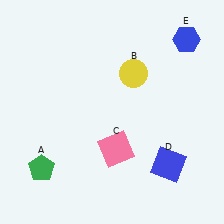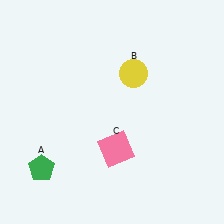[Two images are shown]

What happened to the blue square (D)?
The blue square (D) was removed in Image 2. It was in the bottom-right area of Image 1.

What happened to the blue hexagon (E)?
The blue hexagon (E) was removed in Image 2. It was in the top-right area of Image 1.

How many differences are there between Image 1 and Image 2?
There are 2 differences between the two images.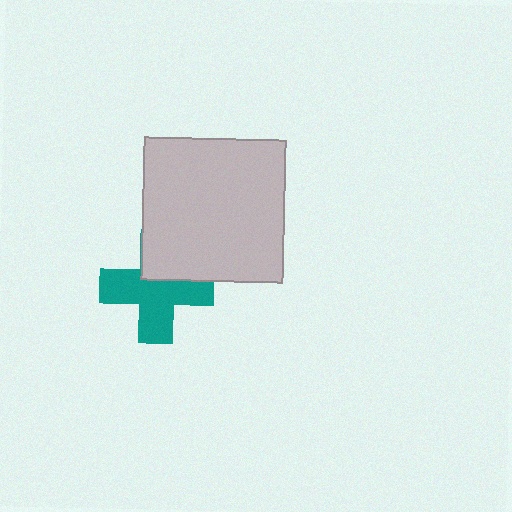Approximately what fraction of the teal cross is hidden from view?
Roughly 32% of the teal cross is hidden behind the light gray square.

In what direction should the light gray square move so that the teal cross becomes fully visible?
The light gray square should move up. That is the shortest direction to clear the overlap and leave the teal cross fully visible.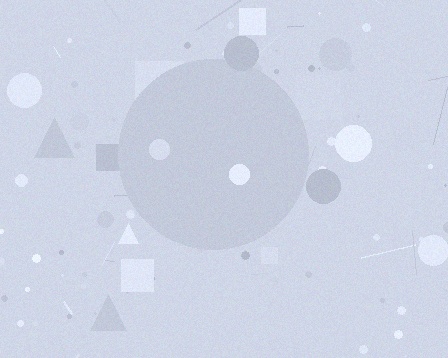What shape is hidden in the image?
A circle is hidden in the image.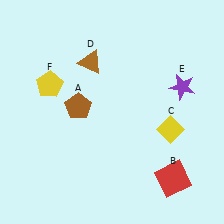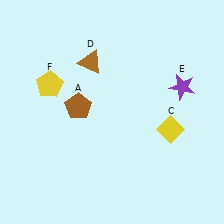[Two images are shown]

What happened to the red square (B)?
The red square (B) was removed in Image 2. It was in the bottom-right area of Image 1.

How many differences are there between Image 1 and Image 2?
There is 1 difference between the two images.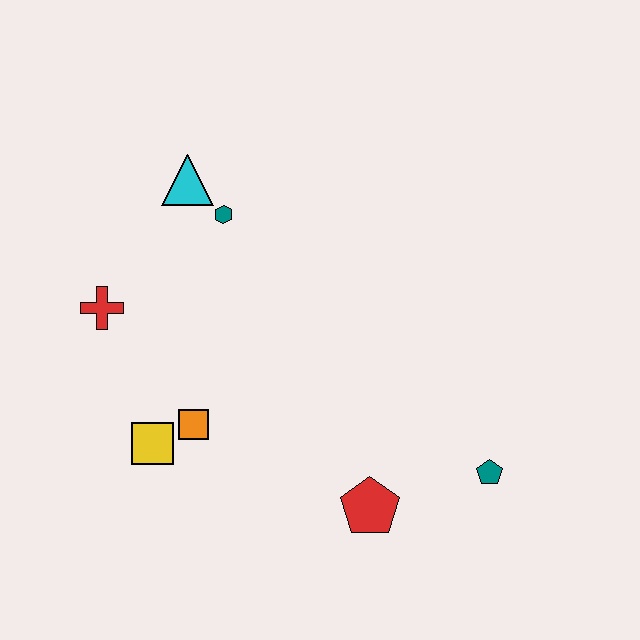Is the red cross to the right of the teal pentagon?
No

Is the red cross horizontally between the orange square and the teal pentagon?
No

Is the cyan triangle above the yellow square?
Yes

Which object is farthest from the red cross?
The teal pentagon is farthest from the red cross.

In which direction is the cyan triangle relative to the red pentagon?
The cyan triangle is above the red pentagon.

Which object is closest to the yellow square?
The orange square is closest to the yellow square.